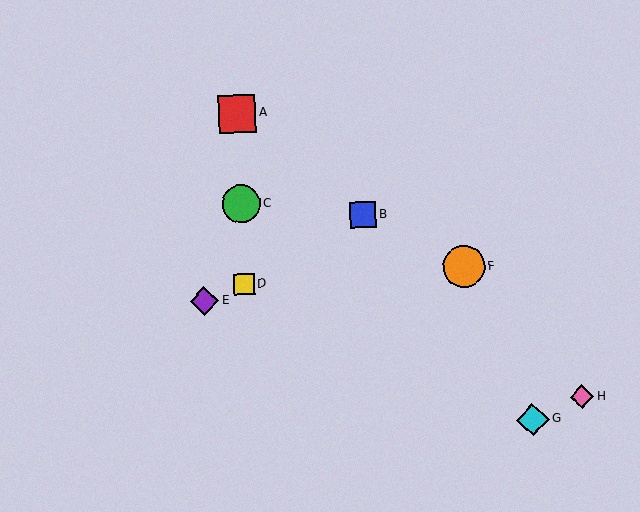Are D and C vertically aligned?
Yes, both are at x≈244.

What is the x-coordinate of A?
Object A is at x≈237.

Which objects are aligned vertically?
Objects A, C, D are aligned vertically.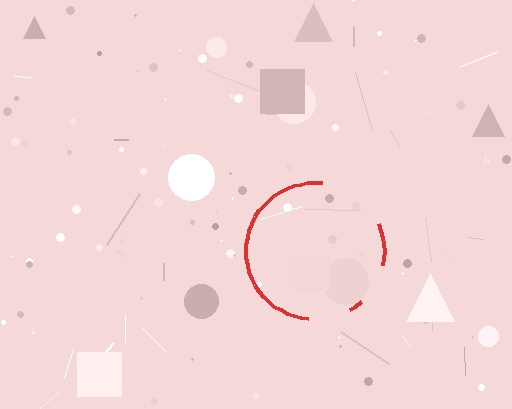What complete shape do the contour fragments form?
The contour fragments form a circle.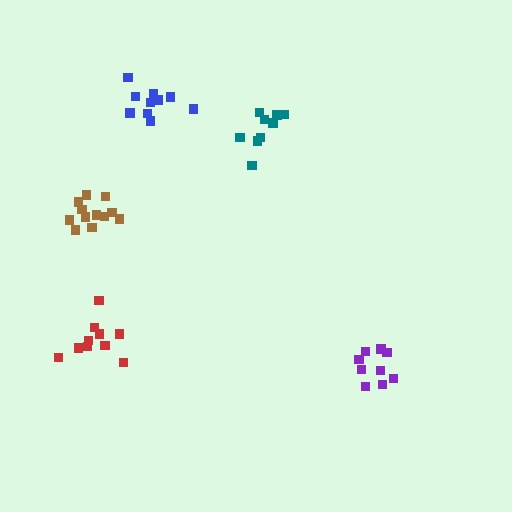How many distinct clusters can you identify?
There are 5 distinct clusters.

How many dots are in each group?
Group 1: 12 dots, Group 2: 9 dots, Group 3: 10 dots, Group 4: 9 dots, Group 5: 10 dots (50 total).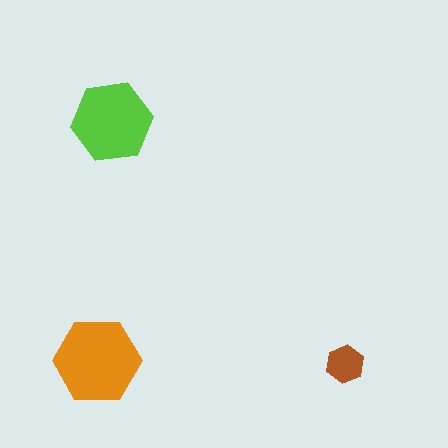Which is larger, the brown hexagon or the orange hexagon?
The orange one.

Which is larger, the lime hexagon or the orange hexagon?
The orange one.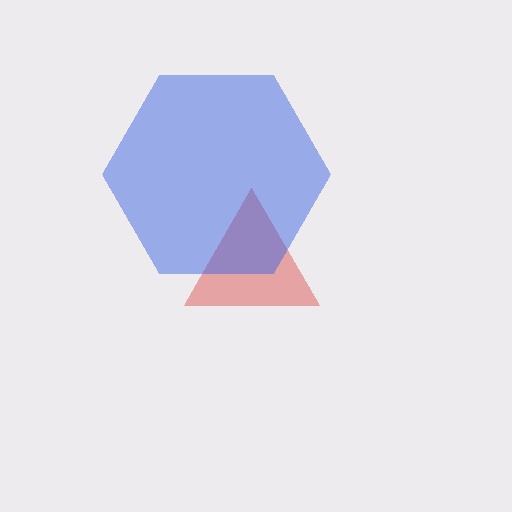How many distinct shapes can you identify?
There are 2 distinct shapes: a red triangle, a blue hexagon.